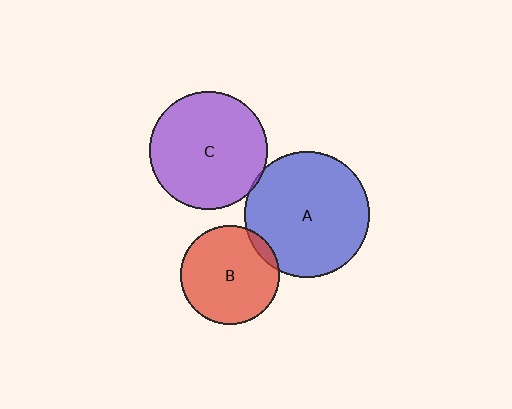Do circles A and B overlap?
Yes.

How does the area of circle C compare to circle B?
Approximately 1.4 times.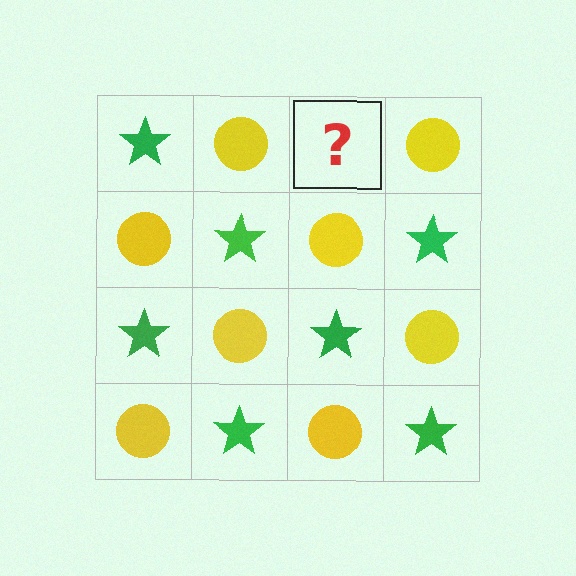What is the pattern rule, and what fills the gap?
The rule is that it alternates green star and yellow circle in a checkerboard pattern. The gap should be filled with a green star.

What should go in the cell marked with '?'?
The missing cell should contain a green star.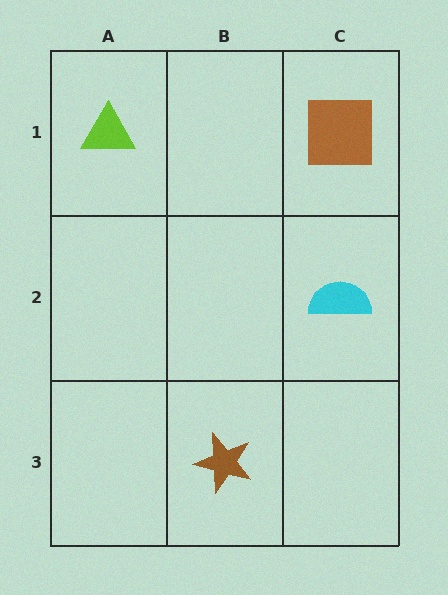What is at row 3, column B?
A brown star.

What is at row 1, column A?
A lime triangle.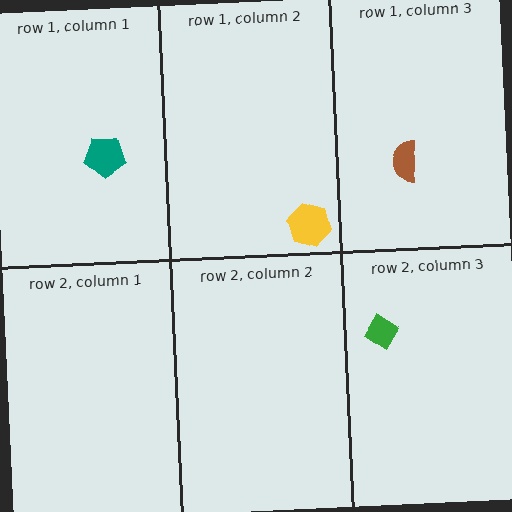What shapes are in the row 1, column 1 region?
The teal pentagon.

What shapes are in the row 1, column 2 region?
The yellow hexagon.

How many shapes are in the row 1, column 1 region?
1.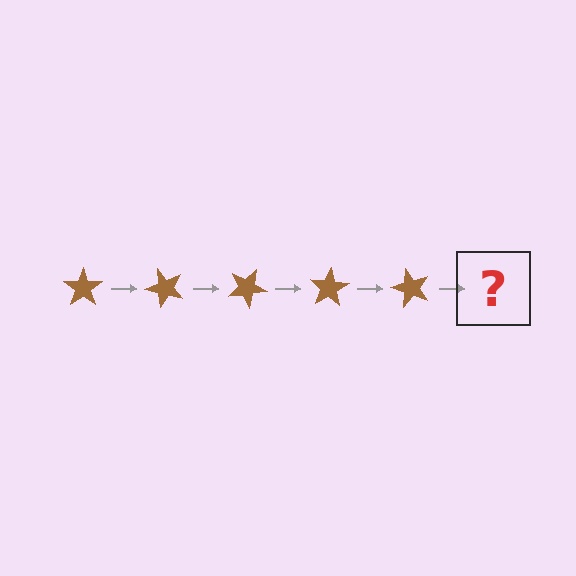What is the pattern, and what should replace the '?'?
The pattern is that the star rotates 50 degrees each step. The '?' should be a brown star rotated 250 degrees.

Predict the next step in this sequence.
The next step is a brown star rotated 250 degrees.